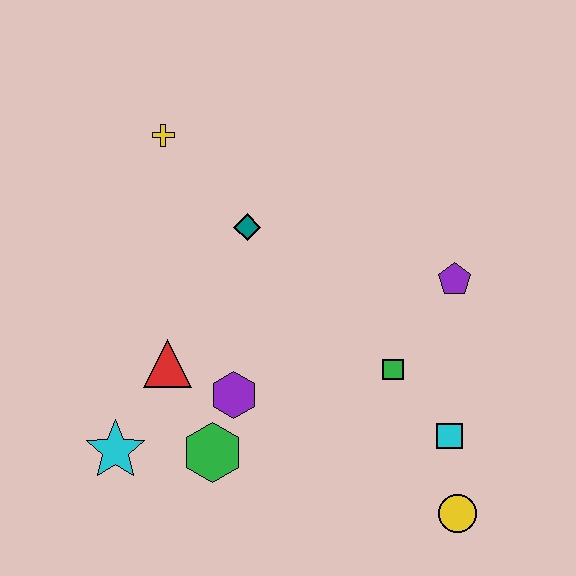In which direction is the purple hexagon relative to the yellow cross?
The purple hexagon is below the yellow cross.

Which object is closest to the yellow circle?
The cyan square is closest to the yellow circle.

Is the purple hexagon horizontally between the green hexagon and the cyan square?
Yes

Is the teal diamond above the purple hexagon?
Yes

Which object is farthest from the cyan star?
The purple pentagon is farthest from the cyan star.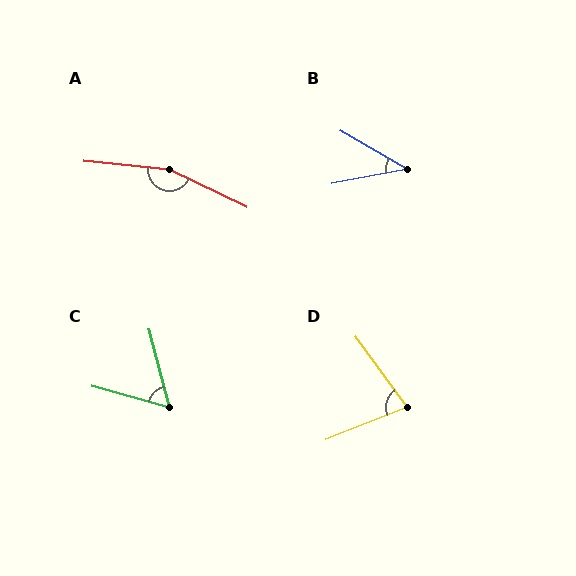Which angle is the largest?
A, at approximately 160 degrees.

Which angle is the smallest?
B, at approximately 41 degrees.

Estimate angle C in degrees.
Approximately 60 degrees.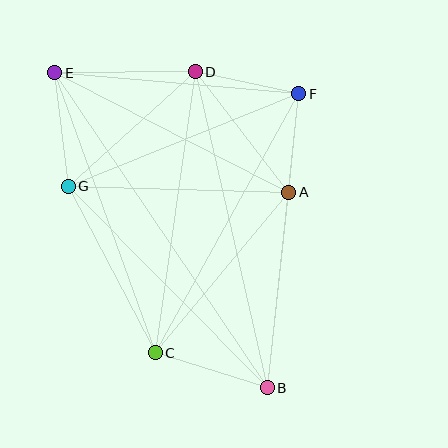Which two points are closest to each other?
Points A and F are closest to each other.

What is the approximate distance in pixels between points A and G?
The distance between A and G is approximately 221 pixels.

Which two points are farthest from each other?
Points B and E are farthest from each other.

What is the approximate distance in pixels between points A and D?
The distance between A and D is approximately 153 pixels.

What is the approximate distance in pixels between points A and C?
The distance between A and C is approximately 209 pixels.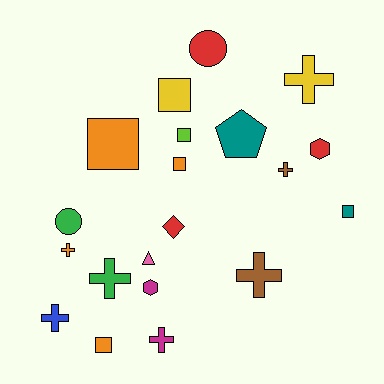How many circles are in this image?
There are 2 circles.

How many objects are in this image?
There are 20 objects.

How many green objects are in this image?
There are 2 green objects.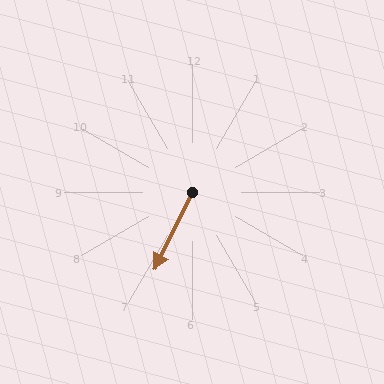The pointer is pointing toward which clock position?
Roughly 7 o'clock.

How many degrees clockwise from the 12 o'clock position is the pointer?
Approximately 206 degrees.